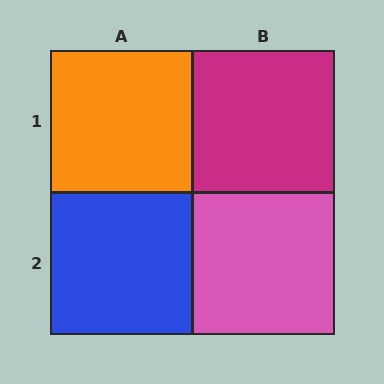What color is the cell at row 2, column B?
Pink.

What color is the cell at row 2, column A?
Blue.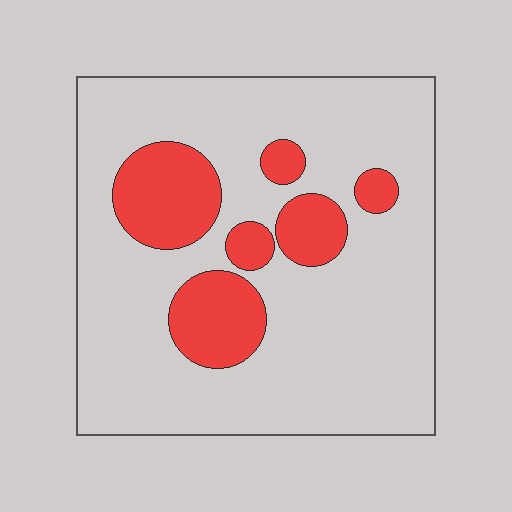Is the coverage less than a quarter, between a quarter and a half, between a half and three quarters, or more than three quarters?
Less than a quarter.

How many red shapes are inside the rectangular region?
6.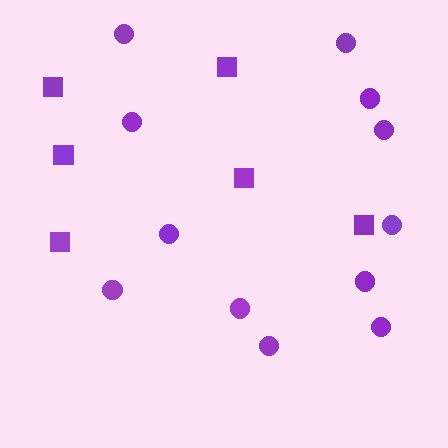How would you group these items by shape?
There are 2 groups: one group of squares (6) and one group of circles (12).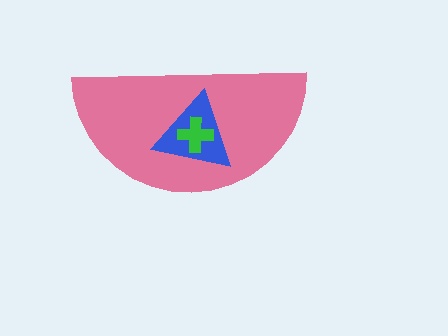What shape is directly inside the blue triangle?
The green cross.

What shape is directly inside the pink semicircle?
The blue triangle.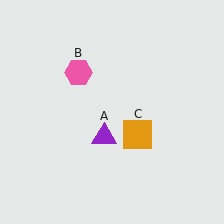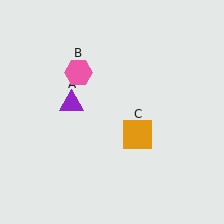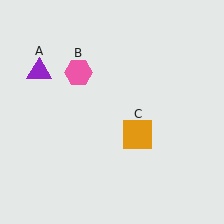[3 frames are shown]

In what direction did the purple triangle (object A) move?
The purple triangle (object A) moved up and to the left.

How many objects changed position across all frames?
1 object changed position: purple triangle (object A).